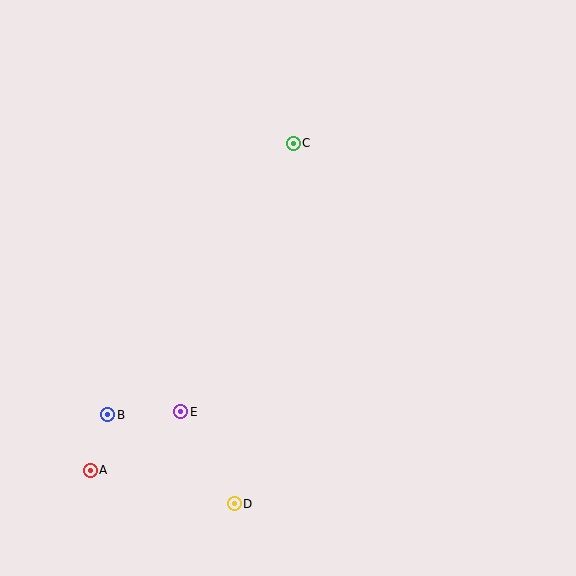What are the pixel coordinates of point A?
Point A is at (90, 470).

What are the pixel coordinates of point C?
Point C is at (293, 143).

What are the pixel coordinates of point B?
Point B is at (108, 415).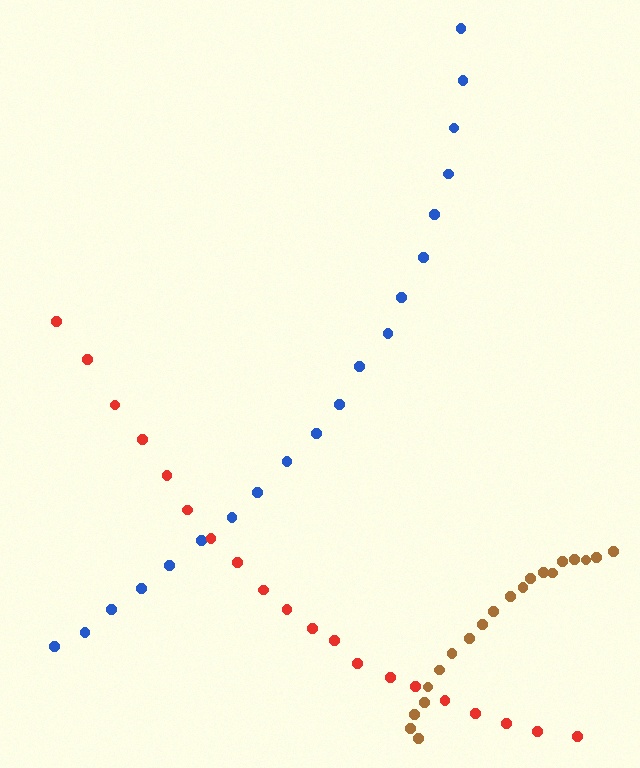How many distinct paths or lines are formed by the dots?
There are 3 distinct paths.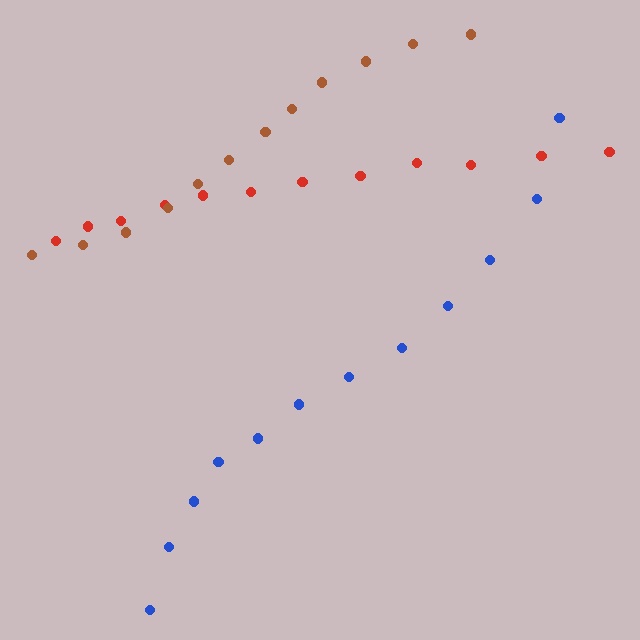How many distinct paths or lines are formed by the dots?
There are 3 distinct paths.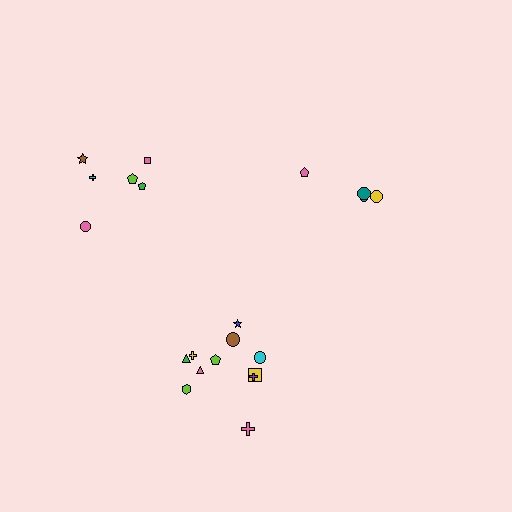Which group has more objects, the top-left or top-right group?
The top-left group.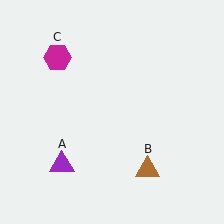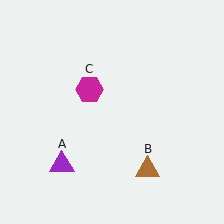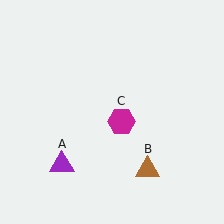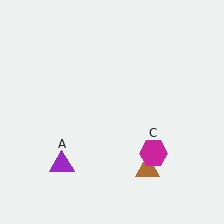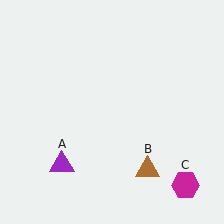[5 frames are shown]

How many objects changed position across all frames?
1 object changed position: magenta hexagon (object C).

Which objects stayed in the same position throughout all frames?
Purple triangle (object A) and brown triangle (object B) remained stationary.